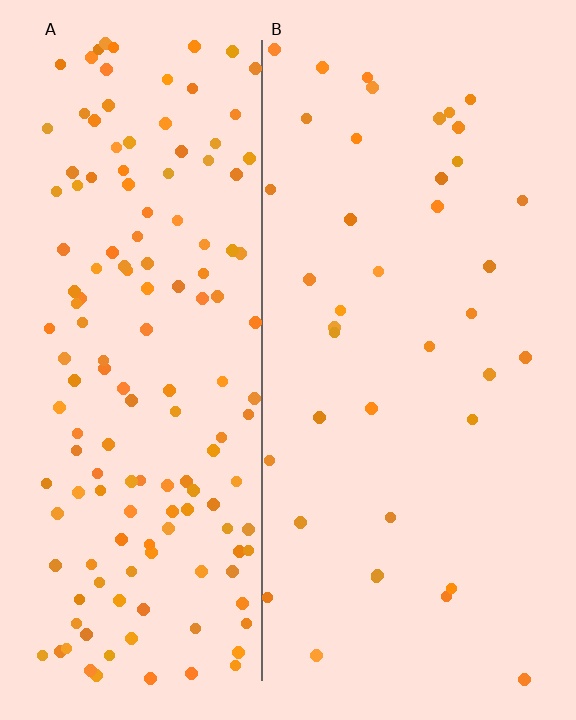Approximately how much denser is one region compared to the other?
Approximately 3.9× — region A over region B.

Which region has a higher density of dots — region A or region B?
A (the left).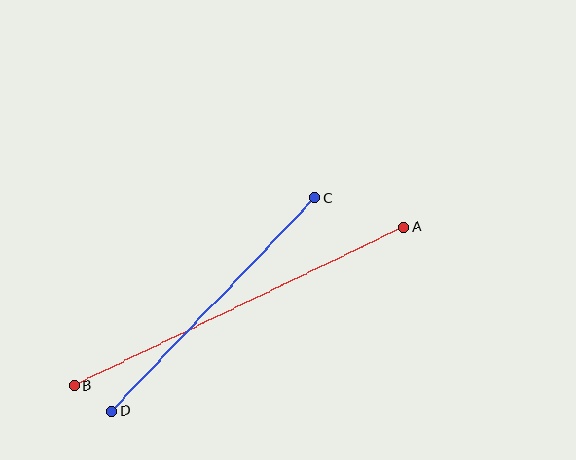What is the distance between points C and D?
The distance is approximately 294 pixels.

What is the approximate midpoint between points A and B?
The midpoint is at approximately (239, 306) pixels.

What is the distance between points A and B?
The distance is approximately 365 pixels.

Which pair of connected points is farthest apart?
Points A and B are farthest apart.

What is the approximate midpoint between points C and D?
The midpoint is at approximately (213, 304) pixels.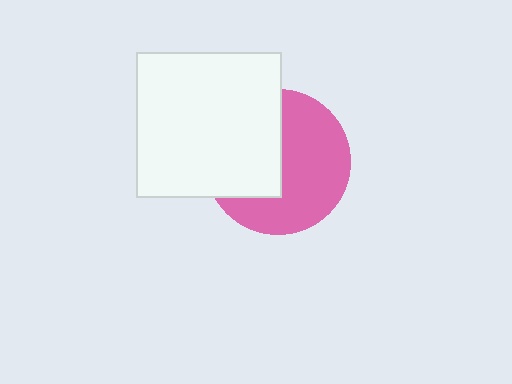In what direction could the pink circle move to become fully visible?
The pink circle could move right. That would shift it out from behind the white square entirely.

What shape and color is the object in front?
The object in front is a white square.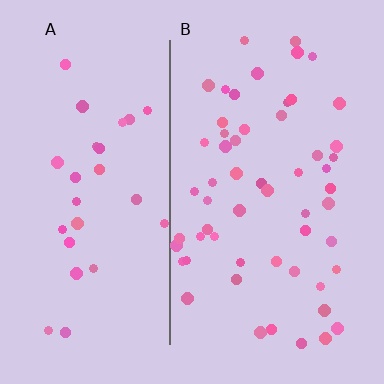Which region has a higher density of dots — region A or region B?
B (the right).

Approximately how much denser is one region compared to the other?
Approximately 2.0× — region B over region A.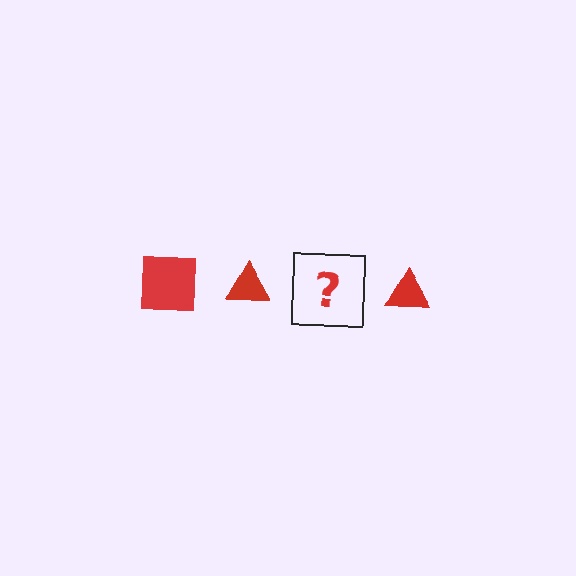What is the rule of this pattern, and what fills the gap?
The rule is that the pattern cycles through square, triangle shapes in red. The gap should be filled with a red square.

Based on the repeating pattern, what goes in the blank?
The blank should be a red square.